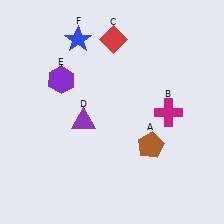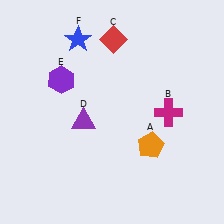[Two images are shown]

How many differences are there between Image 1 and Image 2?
There is 1 difference between the two images.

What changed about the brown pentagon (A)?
In Image 1, A is brown. In Image 2, it changed to orange.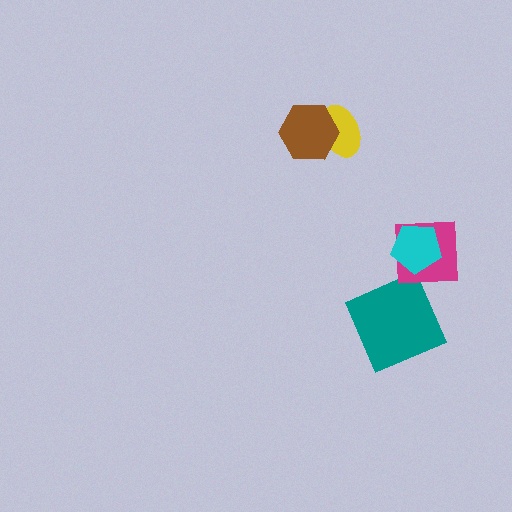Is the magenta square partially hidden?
Yes, it is partially covered by another shape.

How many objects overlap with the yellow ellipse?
1 object overlaps with the yellow ellipse.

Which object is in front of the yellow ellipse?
The brown hexagon is in front of the yellow ellipse.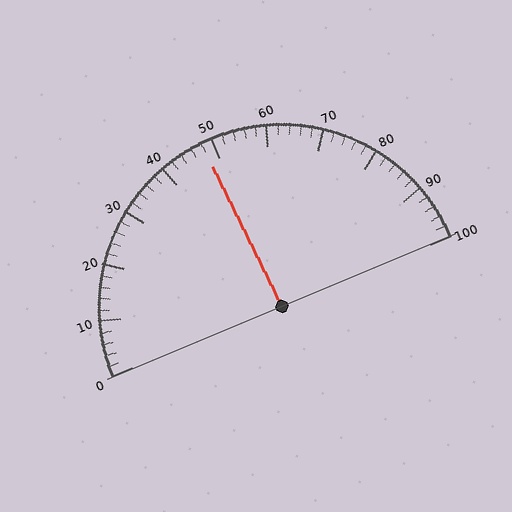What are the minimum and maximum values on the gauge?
The gauge ranges from 0 to 100.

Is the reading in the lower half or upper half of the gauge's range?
The reading is in the lower half of the range (0 to 100).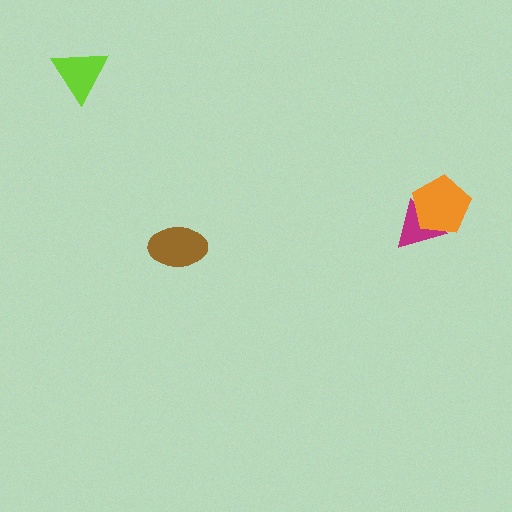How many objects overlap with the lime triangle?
0 objects overlap with the lime triangle.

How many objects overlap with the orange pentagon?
1 object overlaps with the orange pentagon.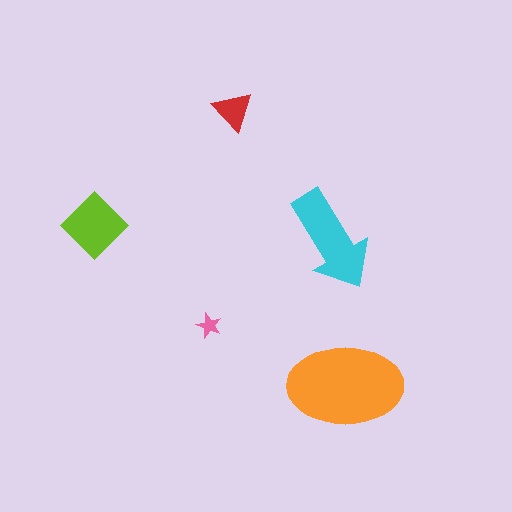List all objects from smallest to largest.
The pink star, the red triangle, the lime diamond, the cyan arrow, the orange ellipse.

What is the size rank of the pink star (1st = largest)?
5th.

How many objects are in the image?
There are 5 objects in the image.